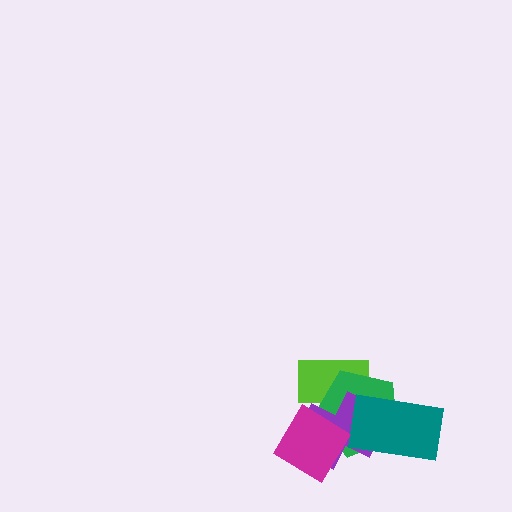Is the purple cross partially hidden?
Yes, it is partially covered by another shape.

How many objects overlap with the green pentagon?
4 objects overlap with the green pentagon.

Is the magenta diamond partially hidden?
No, no other shape covers it.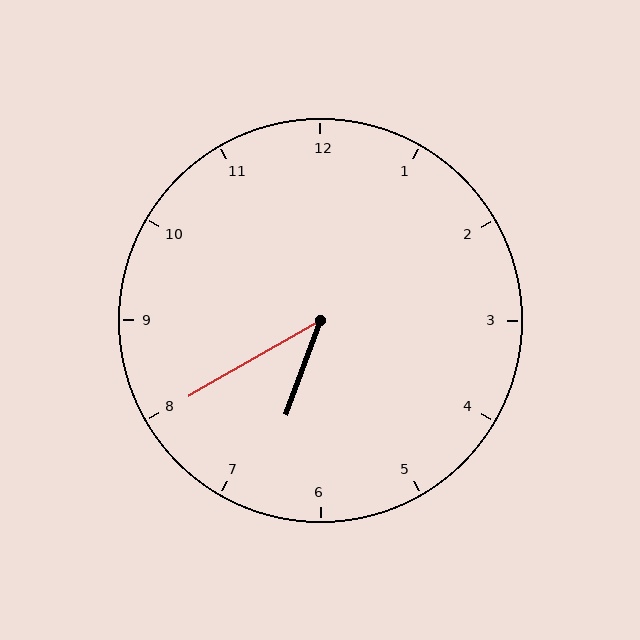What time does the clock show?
6:40.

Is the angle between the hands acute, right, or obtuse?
It is acute.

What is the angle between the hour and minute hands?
Approximately 40 degrees.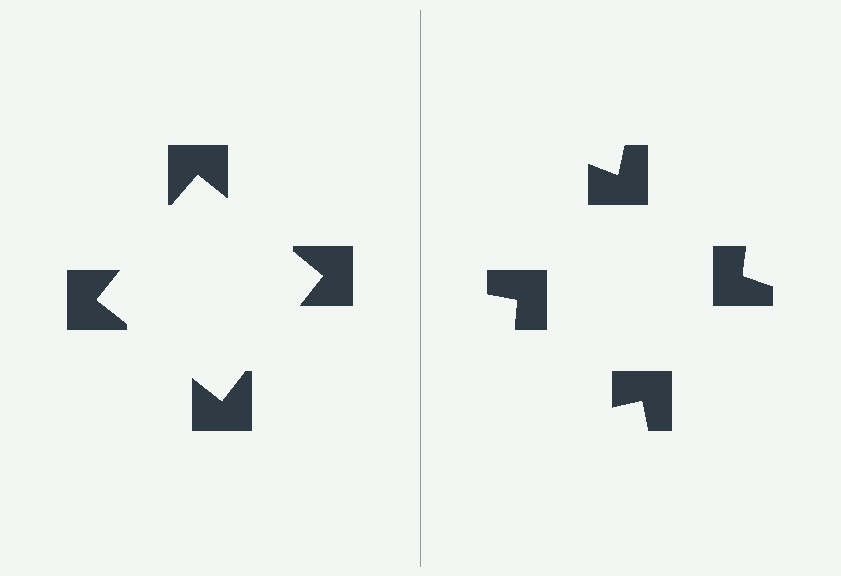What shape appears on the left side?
An illusory square.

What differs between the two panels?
The notched squares are positioned identically on both sides; only the wedge orientations differ. On the left they align to a square; on the right they are misaligned.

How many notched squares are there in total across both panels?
8 — 4 on each side.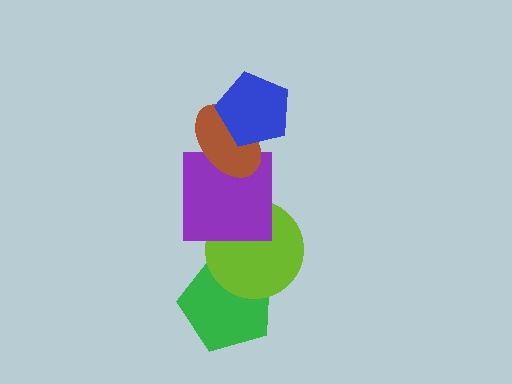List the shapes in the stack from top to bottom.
From top to bottom: the blue pentagon, the brown ellipse, the purple square, the lime circle, the green pentagon.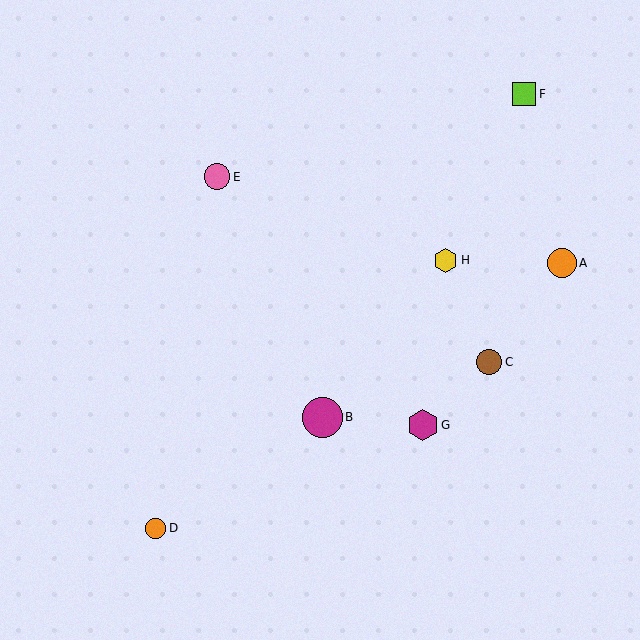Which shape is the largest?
The magenta circle (labeled B) is the largest.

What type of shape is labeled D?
Shape D is an orange circle.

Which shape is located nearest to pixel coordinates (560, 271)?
The orange circle (labeled A) at (562, 263) is nearest to that location.